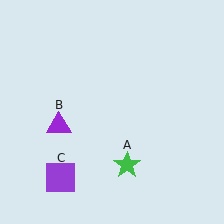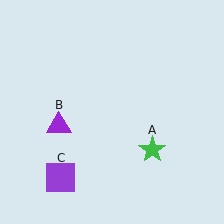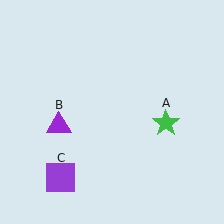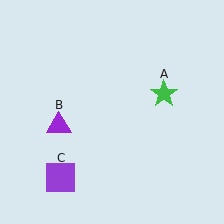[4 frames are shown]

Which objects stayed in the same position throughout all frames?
Purple triangle (object B) and purple square (object C) remained stationary.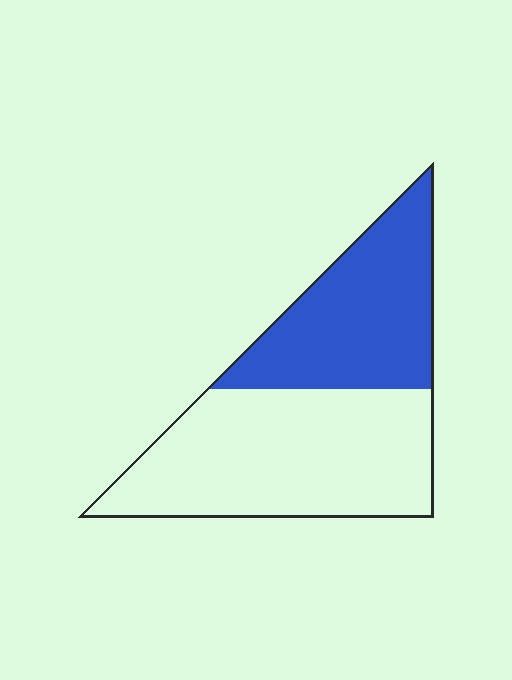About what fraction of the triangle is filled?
About two fifths (2/5).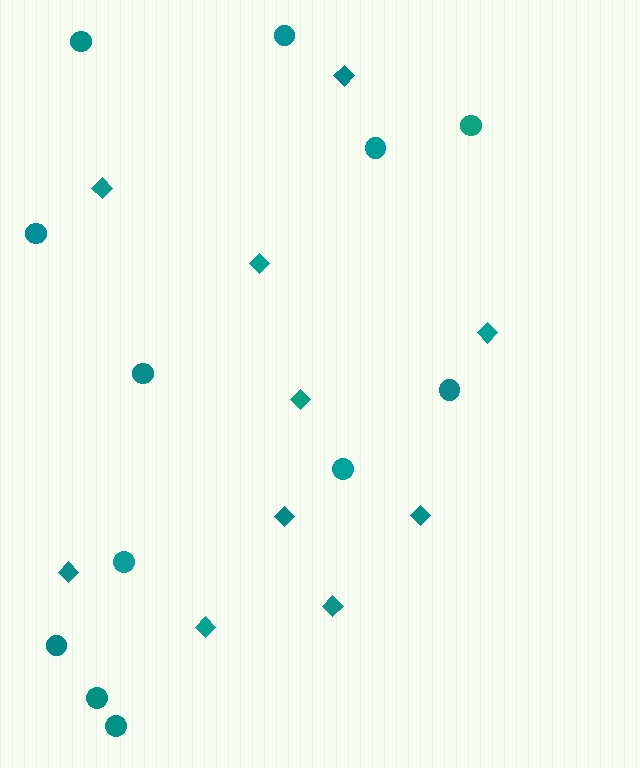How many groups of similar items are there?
There are 2 groups: one group of diamonds (10) and one group of circles (12).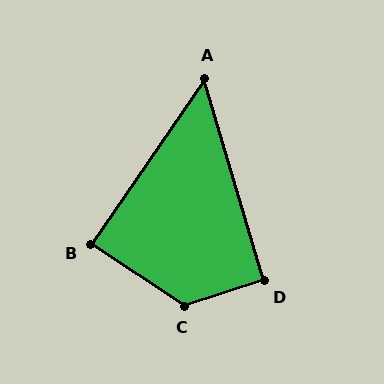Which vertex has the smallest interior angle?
A, at approximately 51 degrees.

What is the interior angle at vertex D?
Approximately 91 degrees (approximately right).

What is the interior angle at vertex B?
Approximately 89 degrees (approximately right).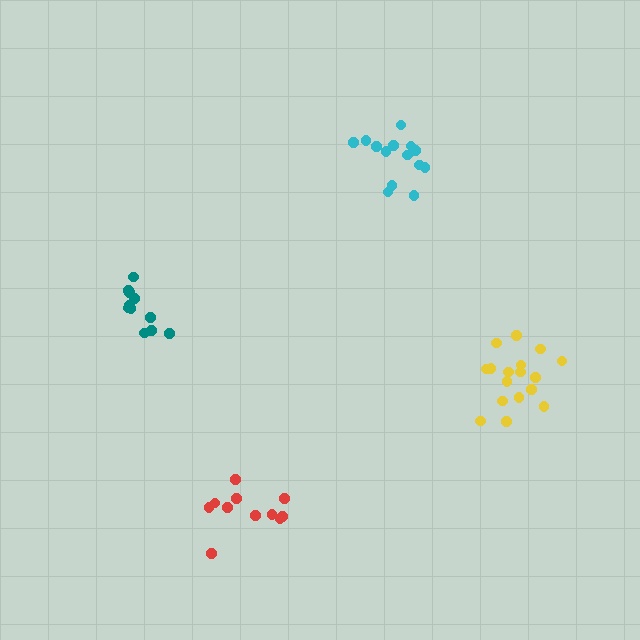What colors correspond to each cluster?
The clusters are colored: cyan, red, yellow, teal.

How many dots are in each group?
Group 1: 14 dots, Group 2: 11 dots, Group 3: 17 dots, Group 4: 11 dots (53 total).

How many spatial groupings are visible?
There are 4 spatial groupings.